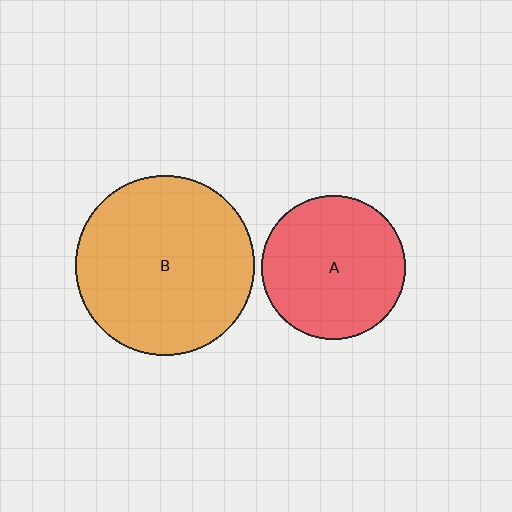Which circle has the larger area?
Circle B (orange).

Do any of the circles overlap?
No, none of the circles overlap.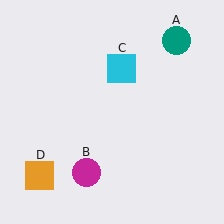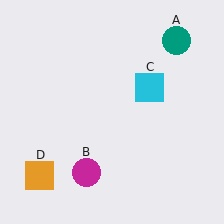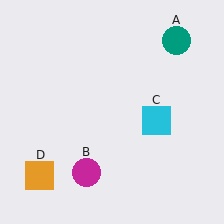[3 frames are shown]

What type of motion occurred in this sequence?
The cyan square (object C) rotated clockwise around the center of the scene.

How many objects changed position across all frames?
1 object changed position: cyan square (object C).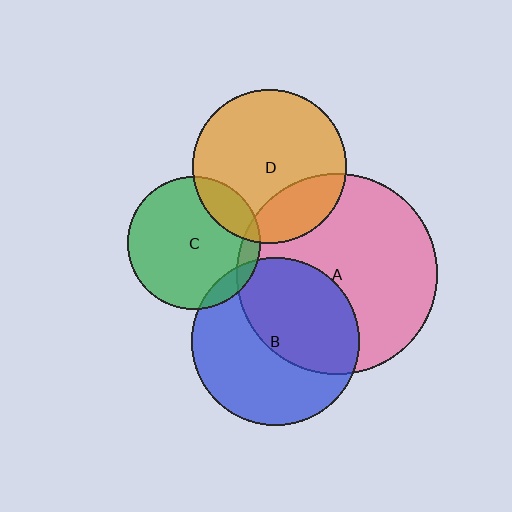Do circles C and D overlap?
Yes.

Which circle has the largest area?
Circle A (pink).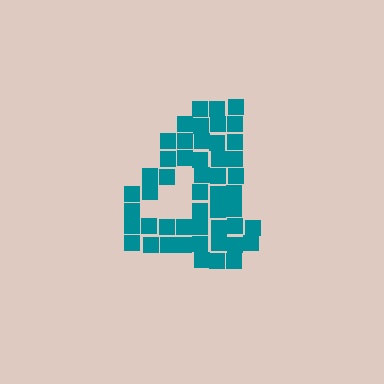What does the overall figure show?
The overall figure shows the digit 4.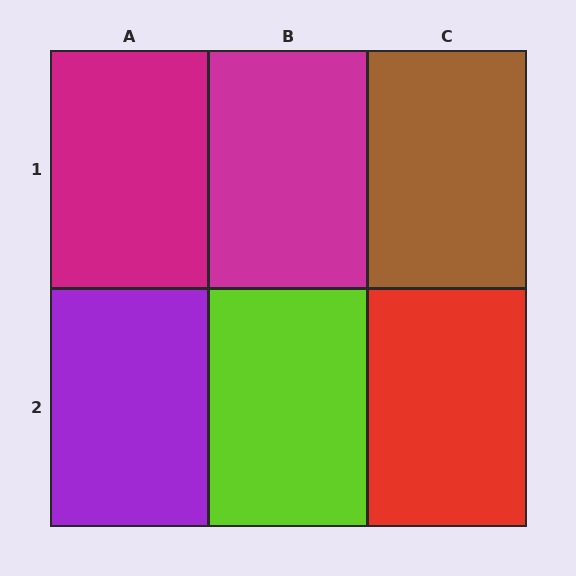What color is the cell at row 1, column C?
Brown.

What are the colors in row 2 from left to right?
Purple, lime, red.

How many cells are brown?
1 cell is brown.